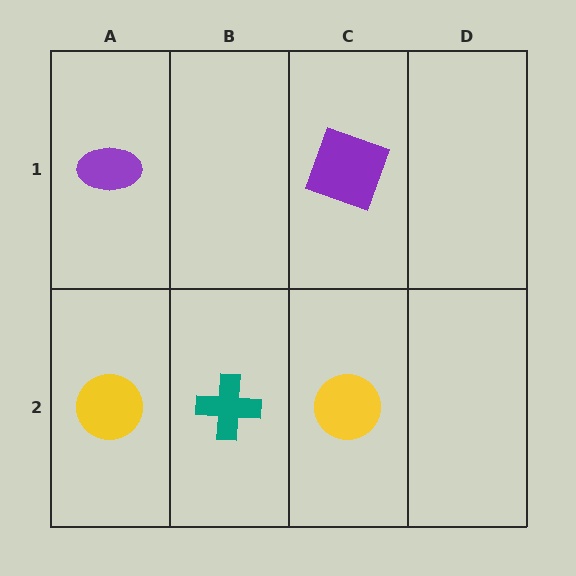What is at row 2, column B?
A teal cross.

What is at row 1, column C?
A purple square.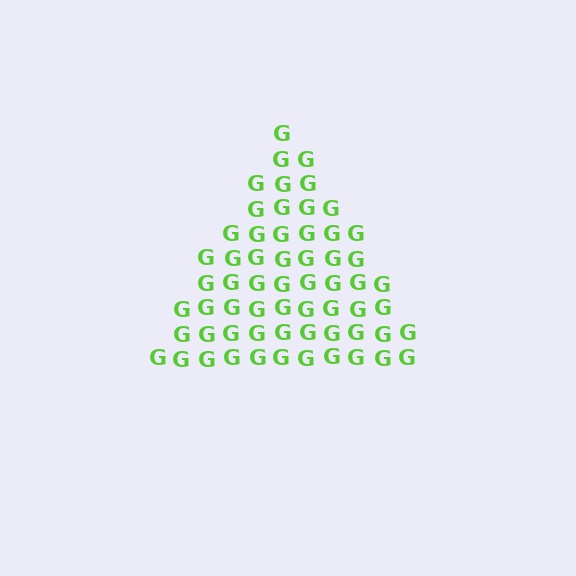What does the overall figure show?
The overall figure shows a triangle.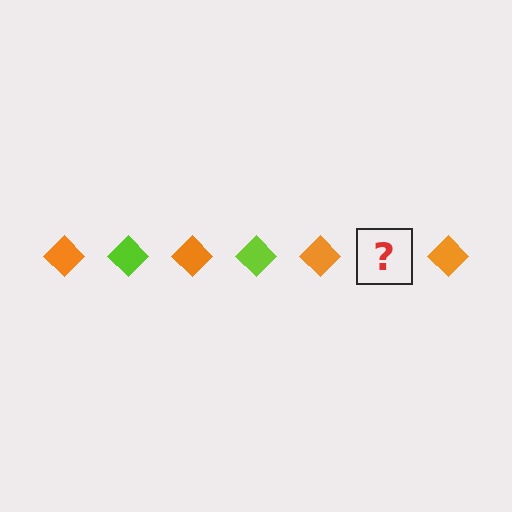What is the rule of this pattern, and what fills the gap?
The rule is that the pattern cycles through orange, lime diamonds. The gap should be filled with a lime diamond.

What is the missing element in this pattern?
The missing element is a lime diamond.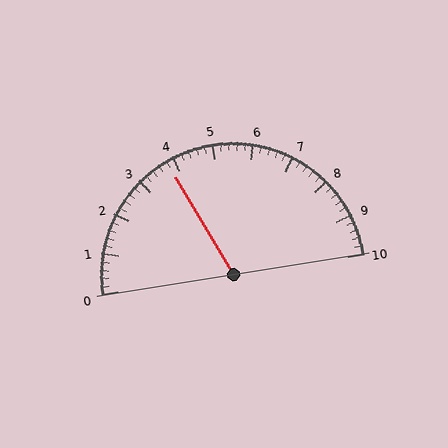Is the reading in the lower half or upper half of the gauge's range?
The reading is in the lower half of the range (0 to 10).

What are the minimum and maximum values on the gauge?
The gauge ranges from 0 to 10.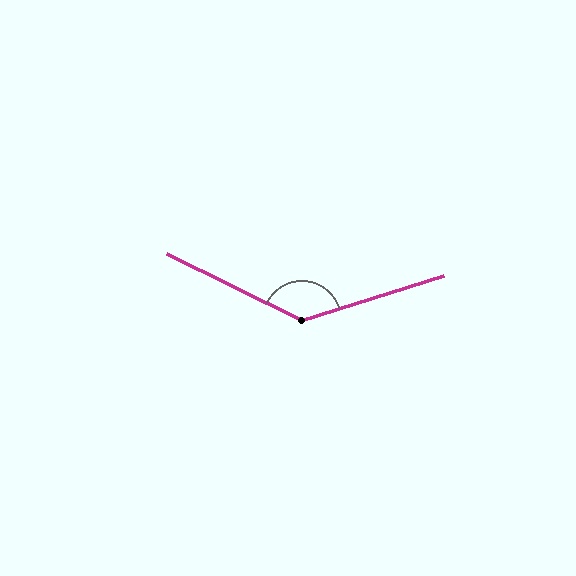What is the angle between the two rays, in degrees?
Approximately 136 degrees.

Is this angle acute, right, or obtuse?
It is obtuse.